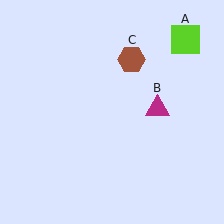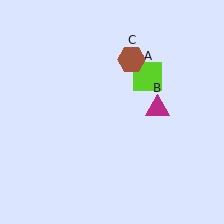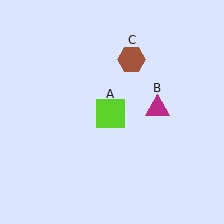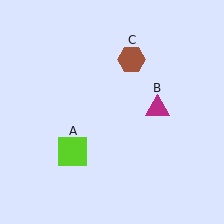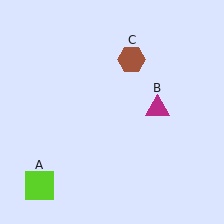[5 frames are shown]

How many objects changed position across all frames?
1 object changed position: lime square (object A).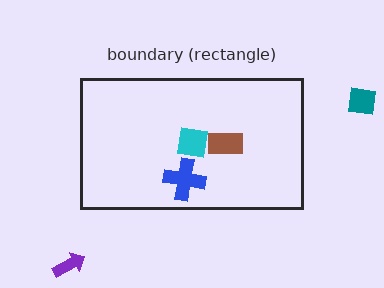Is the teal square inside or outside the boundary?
Outside.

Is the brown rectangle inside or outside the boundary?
Inside.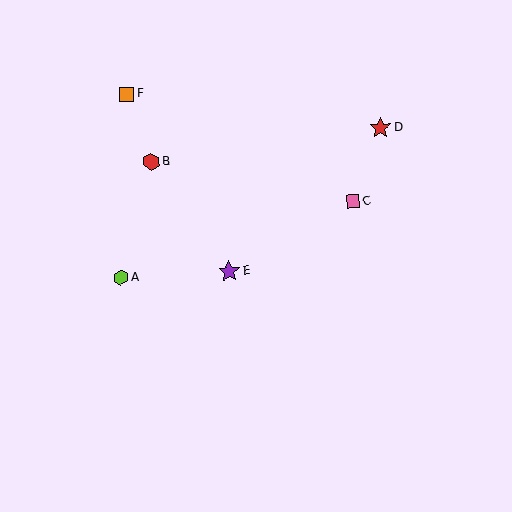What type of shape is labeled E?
Shape E is a purple star.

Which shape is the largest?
The purple star (labeled E) is the largest.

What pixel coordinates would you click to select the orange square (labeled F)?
Click at (127, 94) to select the orange square F.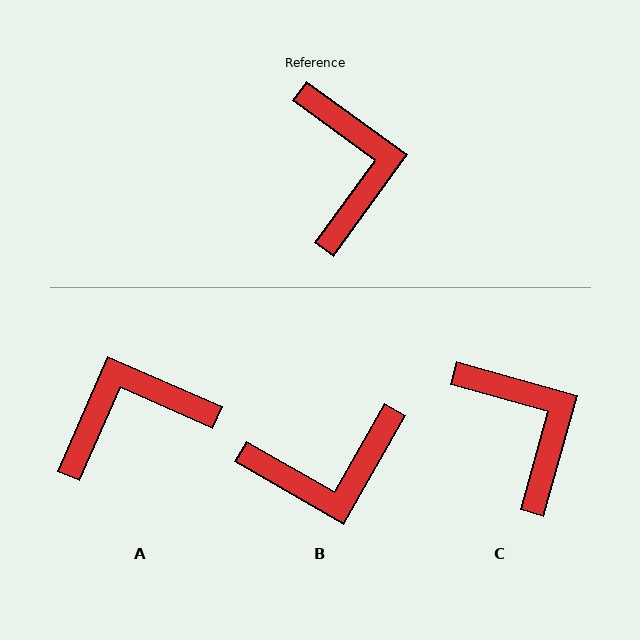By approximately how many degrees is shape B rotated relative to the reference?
Approximately 84 degrees clockwise.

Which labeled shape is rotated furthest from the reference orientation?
A, about 102 degrees away.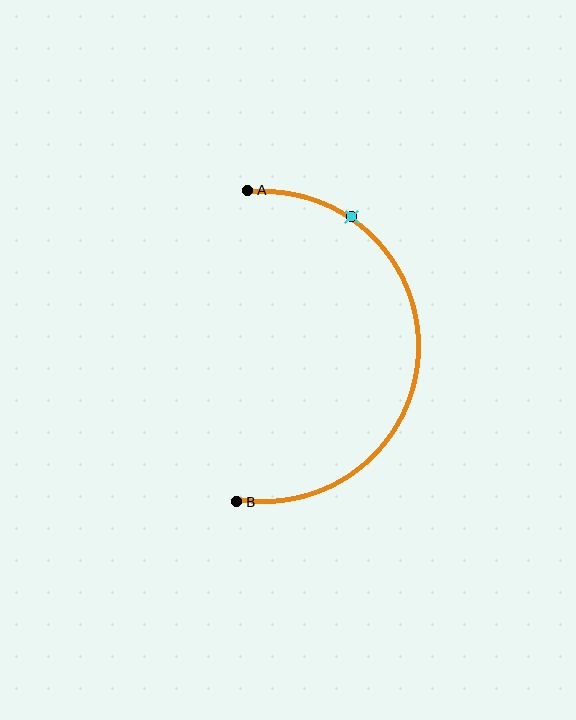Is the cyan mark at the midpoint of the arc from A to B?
No. The cyan mark lies on the arc but is closer to endpoint A. The arc midpoint would be at the point on the curve equidistant along the arc from both A and B.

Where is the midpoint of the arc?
The arc midpoint is the point on the curve farthest from the straight line joining A and B. It sits to the right of that line.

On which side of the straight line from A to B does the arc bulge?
The arc bulges to the right of the straight line connecting A and B.